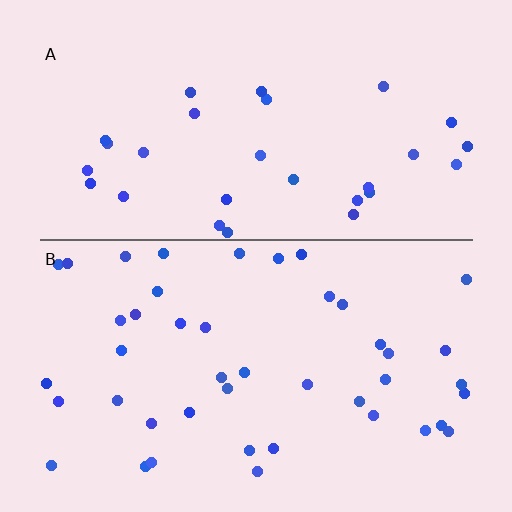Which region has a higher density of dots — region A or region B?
B (the bottom).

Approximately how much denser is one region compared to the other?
Approximately 1.5× — region B over region A.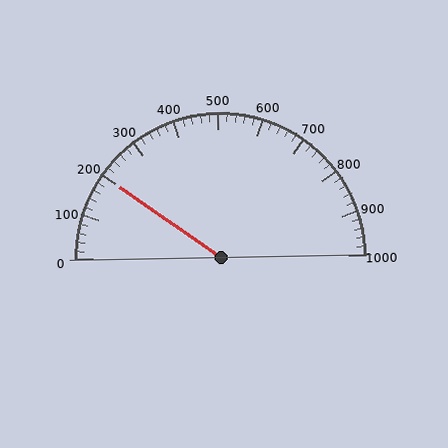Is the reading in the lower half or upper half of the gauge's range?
The reading is in the lower half of the range (0 to 1000).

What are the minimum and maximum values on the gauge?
The gauge ranges from 0 to 1000.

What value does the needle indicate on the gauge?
The needle indicates approximately 200.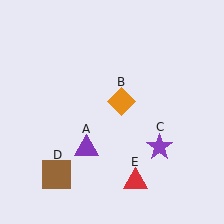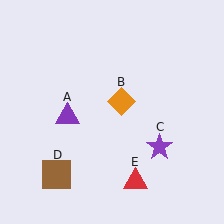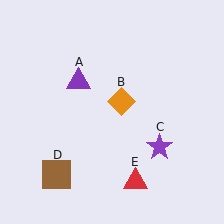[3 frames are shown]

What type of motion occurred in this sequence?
The purple triangle (object A) rotated clockwise around the center of the scene.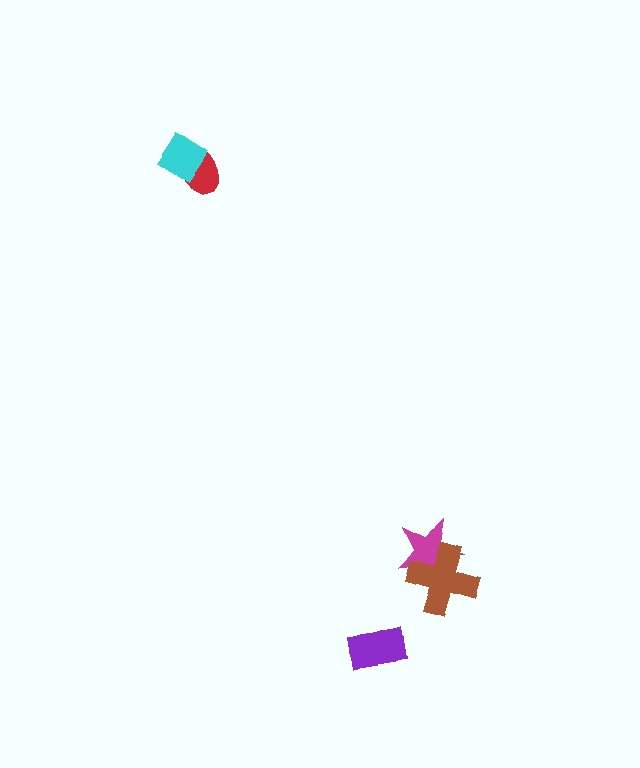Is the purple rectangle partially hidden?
No, no other shape covers it.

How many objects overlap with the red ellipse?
1 object overlaps with the red ellipse.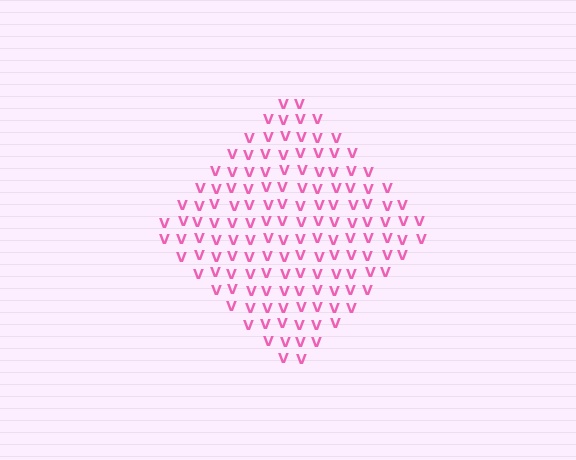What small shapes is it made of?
It is made of small letter V's.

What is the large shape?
The large shape is a diamond.